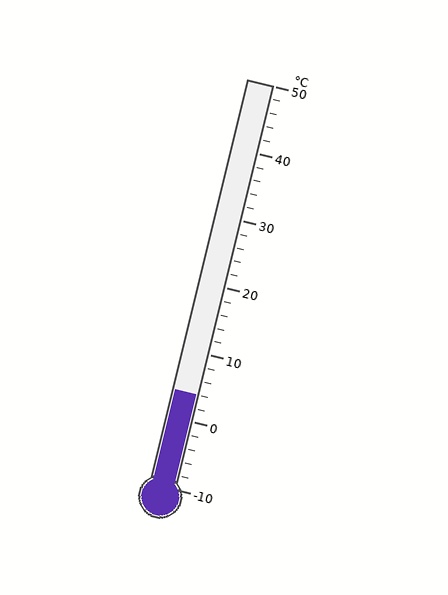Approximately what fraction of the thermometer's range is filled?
The thermometer is filled to approximately 25% of its range.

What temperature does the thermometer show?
The thermometer shows approximately 4°C.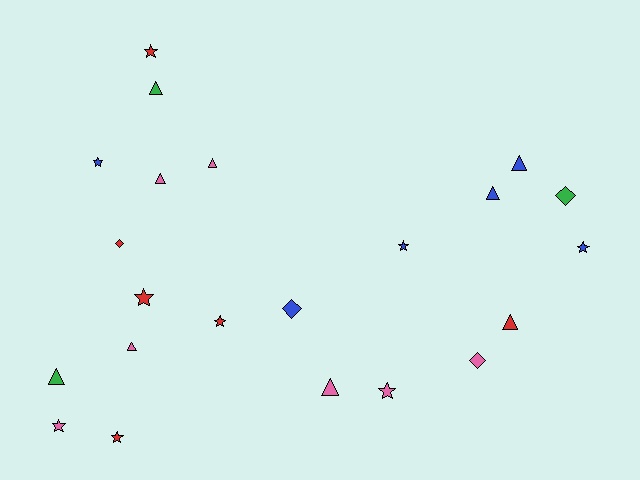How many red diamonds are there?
There is 1 red diamond.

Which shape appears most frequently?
Triangle, with 9 objects.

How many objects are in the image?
There are 22 objects.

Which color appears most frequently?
Pink, with 7 objects.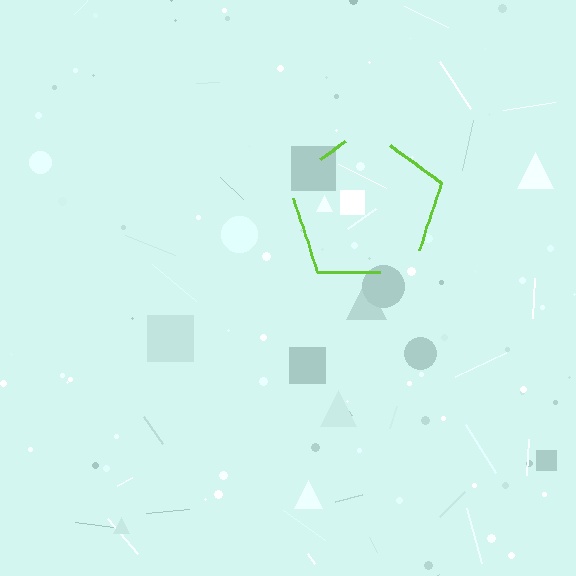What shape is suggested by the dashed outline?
The dashed outline suggests a pentagon.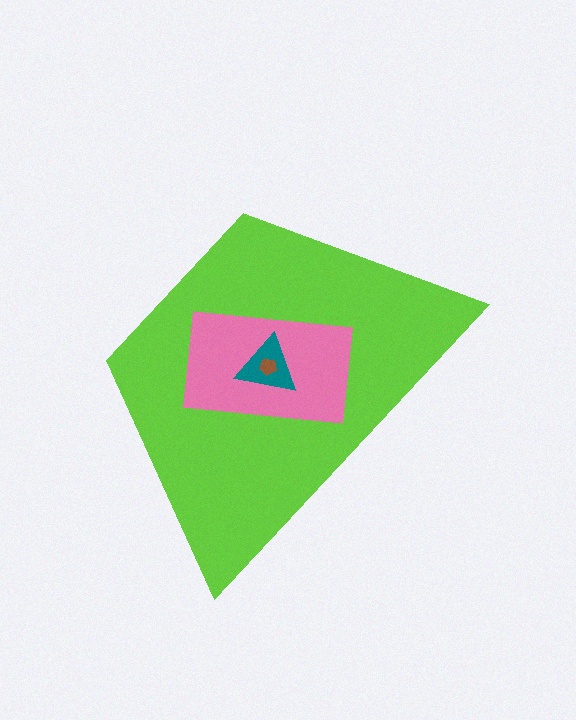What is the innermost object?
The brown pentagon.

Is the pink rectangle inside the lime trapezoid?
Yes.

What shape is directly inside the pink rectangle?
The teal triangle.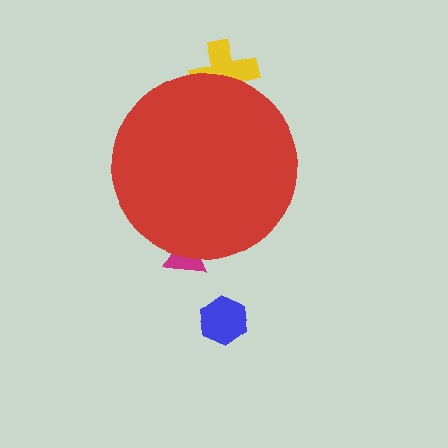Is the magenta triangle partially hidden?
Yes, the magenta triangle is partially hidden behind the red circle.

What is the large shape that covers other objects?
A red circle.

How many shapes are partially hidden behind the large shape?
2 shapes are partially hidden.